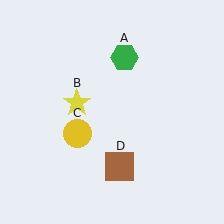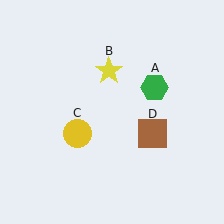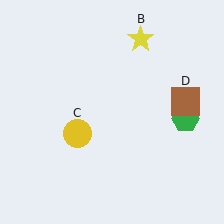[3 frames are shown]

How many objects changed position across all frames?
3 objects changed position: green hexagon (object A), yellow star (object B), brown square (object D).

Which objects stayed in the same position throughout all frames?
Yellow circle (object C) remained stationary.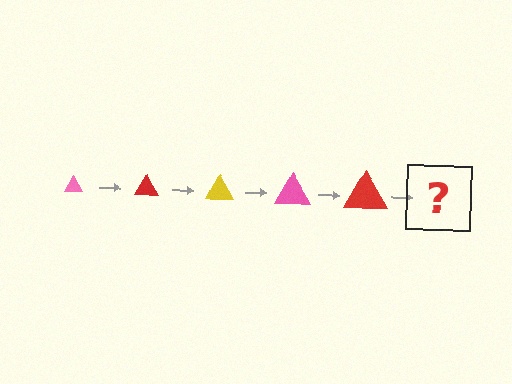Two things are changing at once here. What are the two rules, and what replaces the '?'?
The two rules are that the triangle grows larger each step and the color cycles through pink, red, and yellow. The '?' should be a yellow triangle, larger than the previous one.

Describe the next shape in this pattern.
It should be a yellow triangle, larger than the previous one.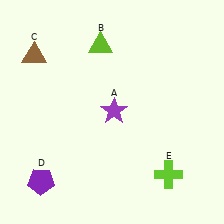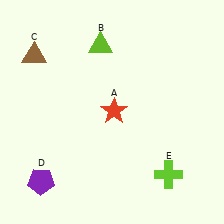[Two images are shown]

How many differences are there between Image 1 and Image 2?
There is 1 difference between the two images.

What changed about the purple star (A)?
In Image 1, A is purple. In Image 2, it changed to red.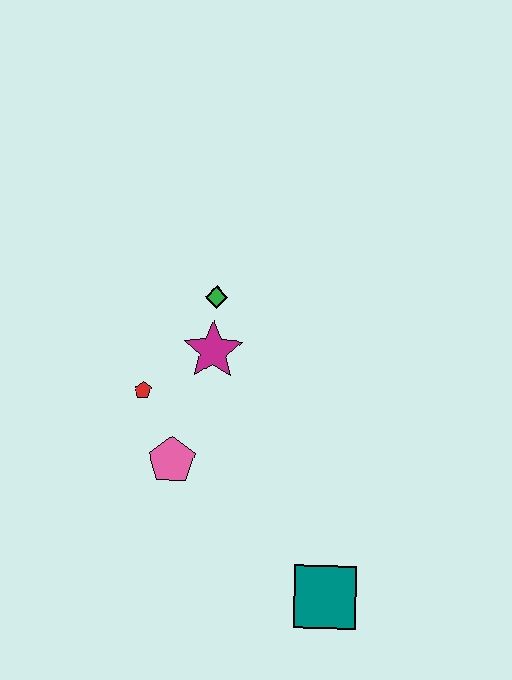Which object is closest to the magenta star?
The green diamond is closest to the magenta star.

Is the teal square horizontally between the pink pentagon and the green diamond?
No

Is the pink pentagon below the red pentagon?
Yes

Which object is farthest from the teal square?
The green diamond is farthest from the teal square.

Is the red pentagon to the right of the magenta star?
No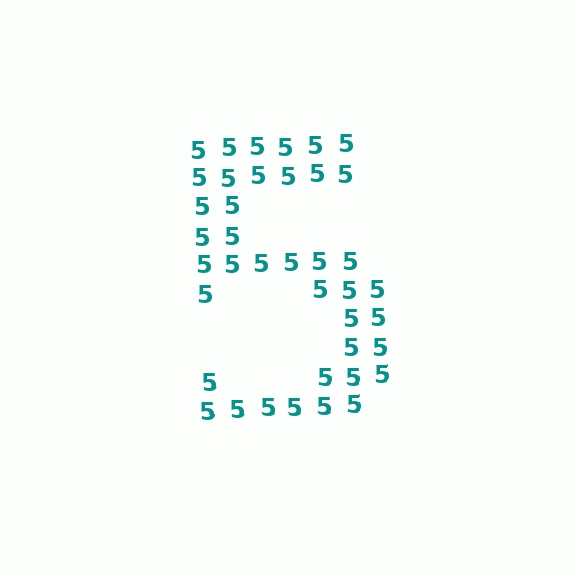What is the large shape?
The large shape is the digit 5.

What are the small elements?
The small elements are digit 5's.